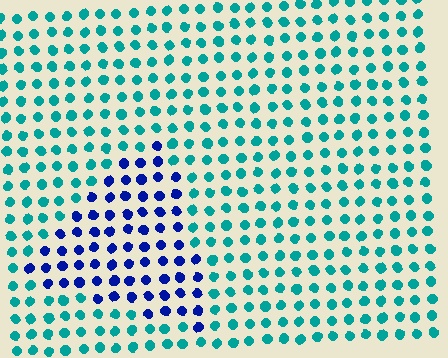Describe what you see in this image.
The image is filled with small teal elements in a uniform arrangement. A triangle-shaped region is visible where the elements are tinted to a slightly different hue, forming a subtle color boundary.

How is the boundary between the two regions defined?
The boundary is defined purely by a slight shift in hue (about 56 degrees). Spacing, size, and orientation are identical on both sides.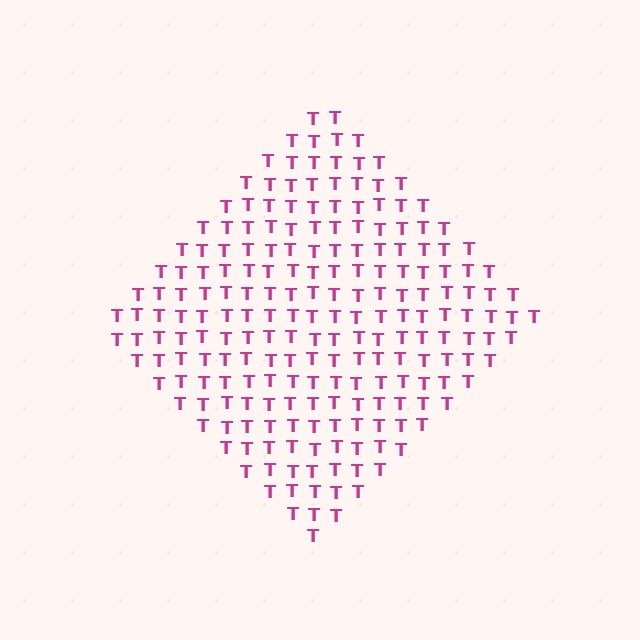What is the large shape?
The large shape is a diamond.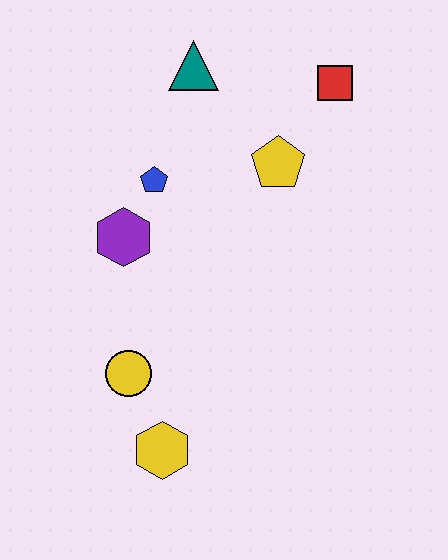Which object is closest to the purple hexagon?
The blue pentagon is closest to the purple hexagon.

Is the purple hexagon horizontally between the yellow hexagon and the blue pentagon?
No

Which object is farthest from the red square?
The yellow hexagon is farthest from the red square.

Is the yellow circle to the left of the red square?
Yes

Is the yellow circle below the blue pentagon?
Yes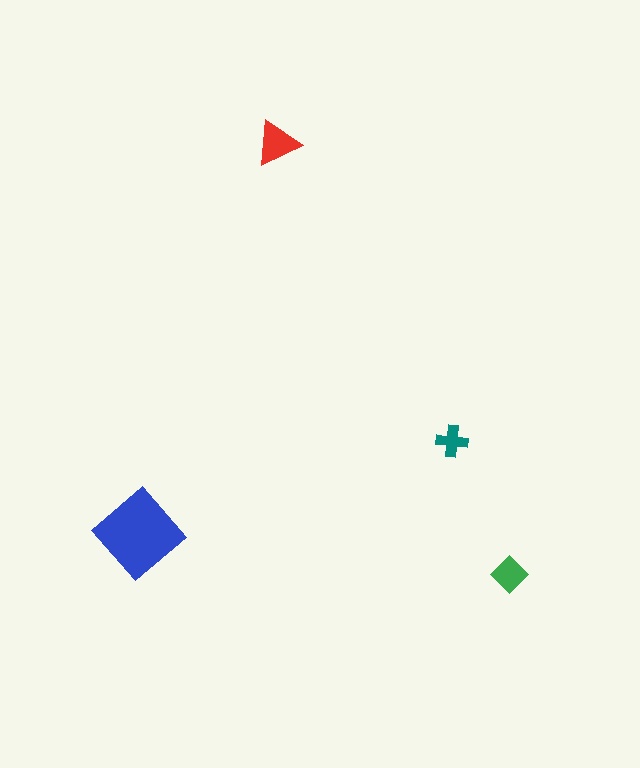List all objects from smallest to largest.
The teal cross, the green diamond, the red triangle, the blue diamond.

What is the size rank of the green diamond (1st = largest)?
3rd.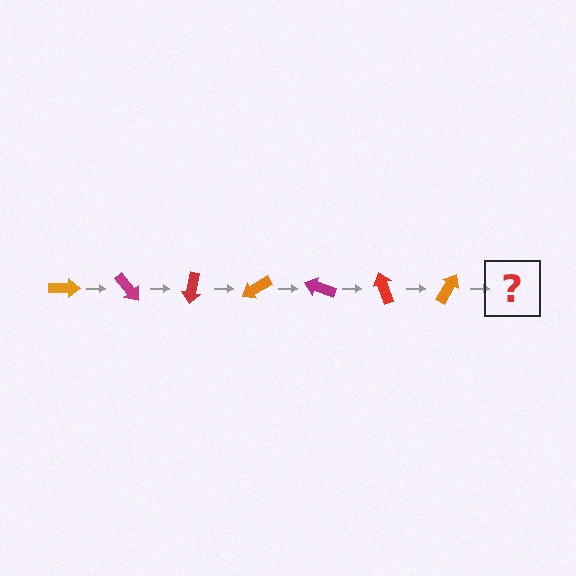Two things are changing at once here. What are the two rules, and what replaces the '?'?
The two rules are that it rotates 50 degrees each step and the color cycles through orange, magenta, and red. The '?' should be a magenta arrow, rotated 350 degrees from the start.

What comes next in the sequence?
The next element should be a magenta arrow, rotated 350 degrees from the start.